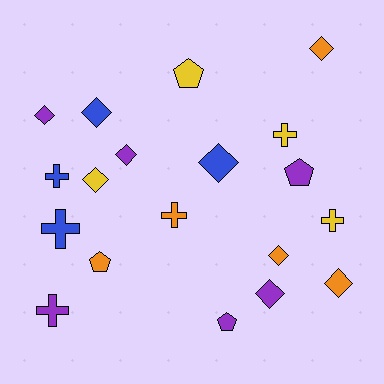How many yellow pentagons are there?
There is 1 yellow pentagon.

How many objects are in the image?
There are 19 objects.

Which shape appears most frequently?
Diamond, with 9 objects.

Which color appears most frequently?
Purple, with 6 objects.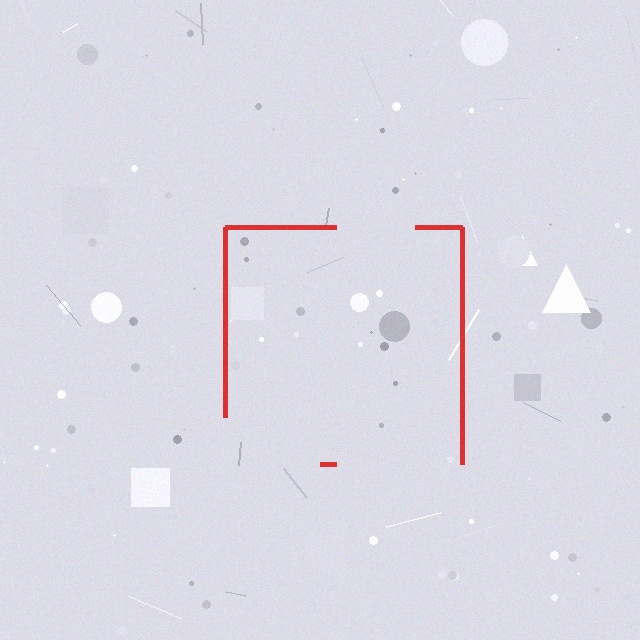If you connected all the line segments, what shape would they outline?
They would outline a square.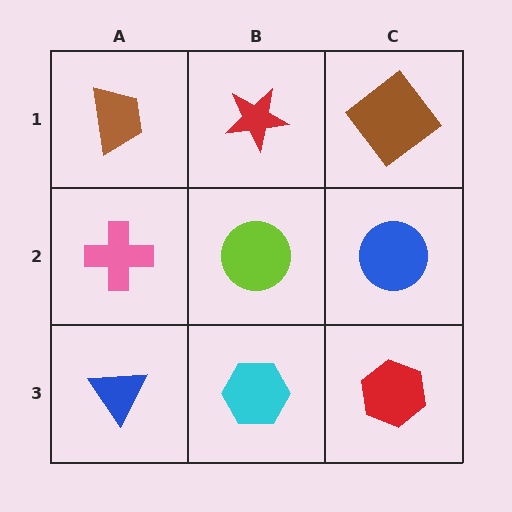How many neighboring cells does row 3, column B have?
3.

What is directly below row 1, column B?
A lime circle.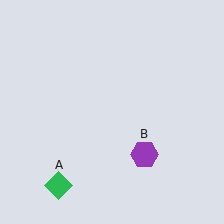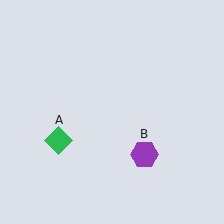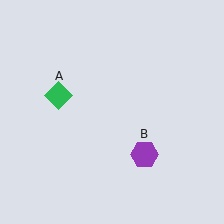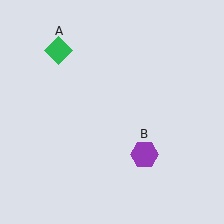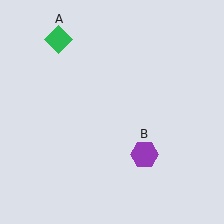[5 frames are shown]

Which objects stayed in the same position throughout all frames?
Purple hexagon (object B) remained stationary.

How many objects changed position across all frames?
1 object changed position: green diamond (object A).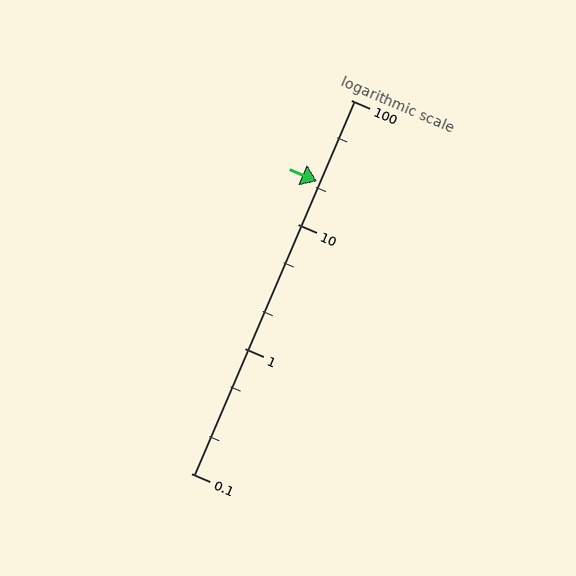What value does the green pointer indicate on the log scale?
The pointer indicates approximately 22.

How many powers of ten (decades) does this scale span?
The scale spans 3 decades, from 0.1 to 100.